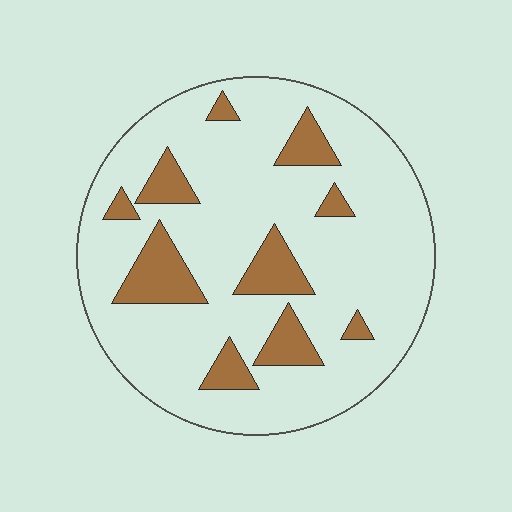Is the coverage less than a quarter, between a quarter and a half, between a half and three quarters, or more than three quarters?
Less than a quarter.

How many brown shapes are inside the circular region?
10.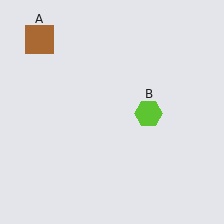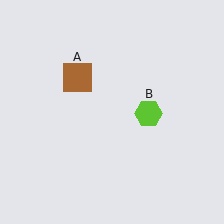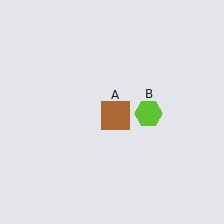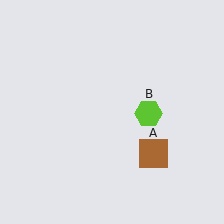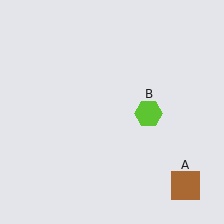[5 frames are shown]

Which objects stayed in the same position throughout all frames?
Lime hexagon (object B) remained stationary.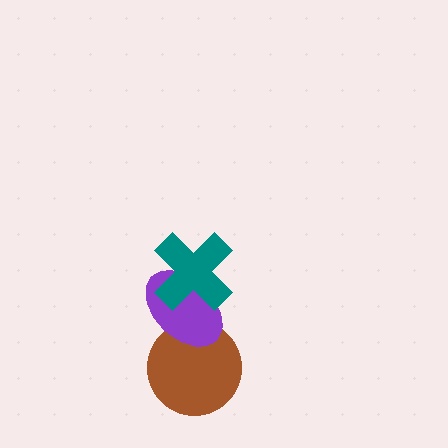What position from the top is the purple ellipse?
The purple ellipse is 2nd from the top.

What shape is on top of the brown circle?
The purple ellipse is on top of the brown circle.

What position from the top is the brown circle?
The brown circle is 3rd from the top.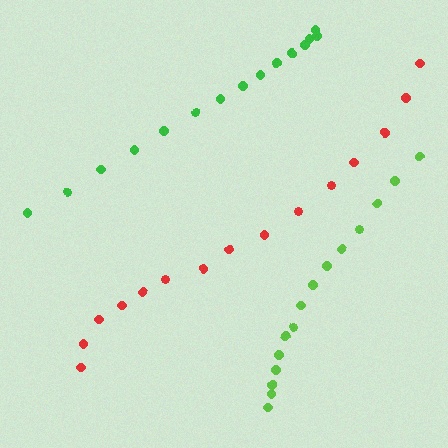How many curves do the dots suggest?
There are 3 distinct paths.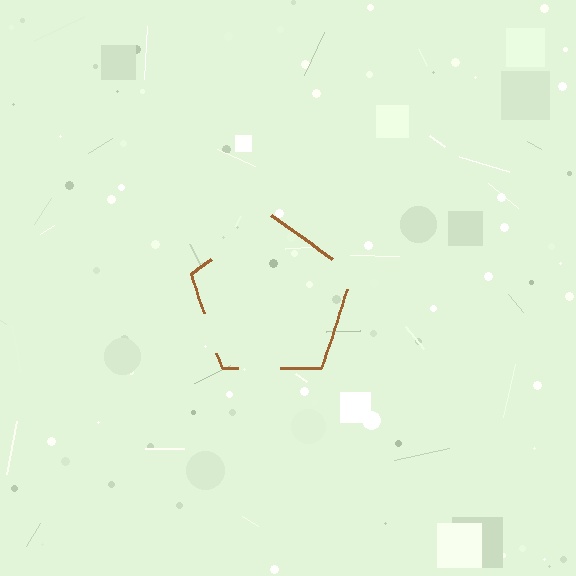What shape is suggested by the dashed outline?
The dashed outline suggests a pentagon.